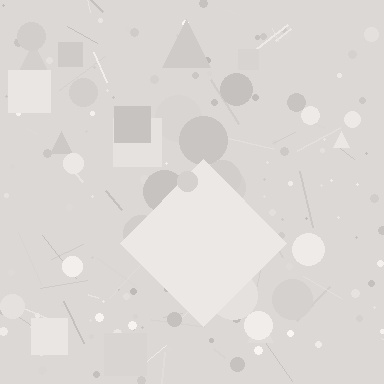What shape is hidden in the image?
A diamond is hidden in the image.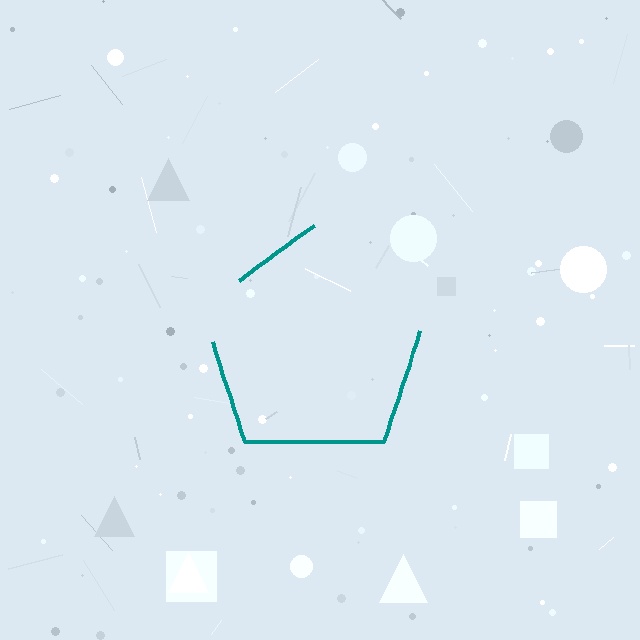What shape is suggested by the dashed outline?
The dashed outline suggests a pentagon.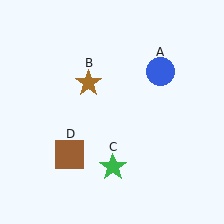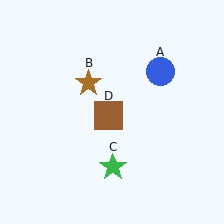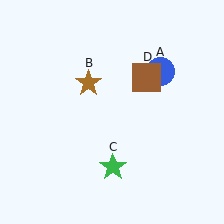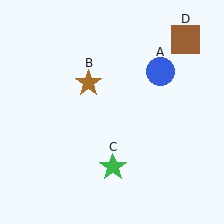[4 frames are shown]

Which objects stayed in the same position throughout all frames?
Blue circle (object A) and brown star (object B) and green star (object C) remained stationary.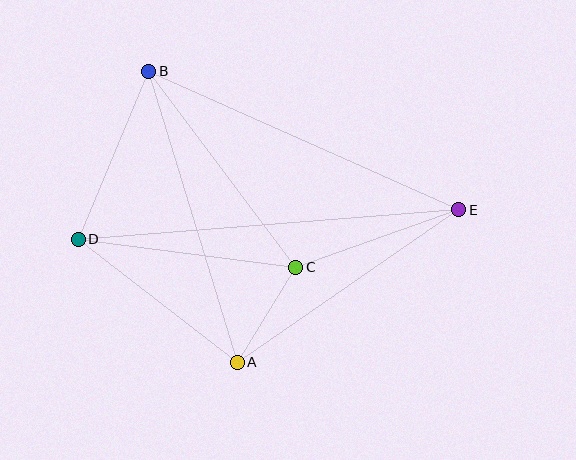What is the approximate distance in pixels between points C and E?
The distance between C and E is approximately 173 pixels.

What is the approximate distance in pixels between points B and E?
The distance between B and E is approximately 339 pixels.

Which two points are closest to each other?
Points A and C are closest to each other.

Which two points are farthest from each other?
Points D and E are farthest from each other.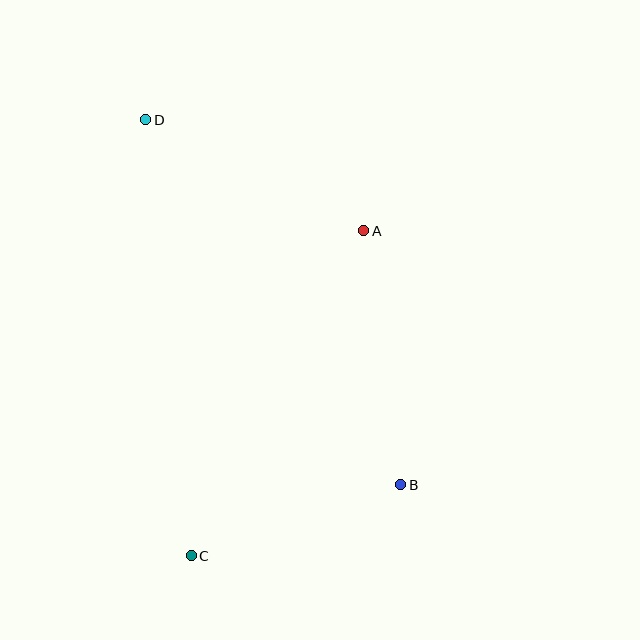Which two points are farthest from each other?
Points B and D are farthest from each other.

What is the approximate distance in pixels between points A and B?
The distance between A and B is approximately 257 pixels.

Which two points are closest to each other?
Points B and C are closest to each other.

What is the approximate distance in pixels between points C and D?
The distance between C and D is approximately 438 pixels.